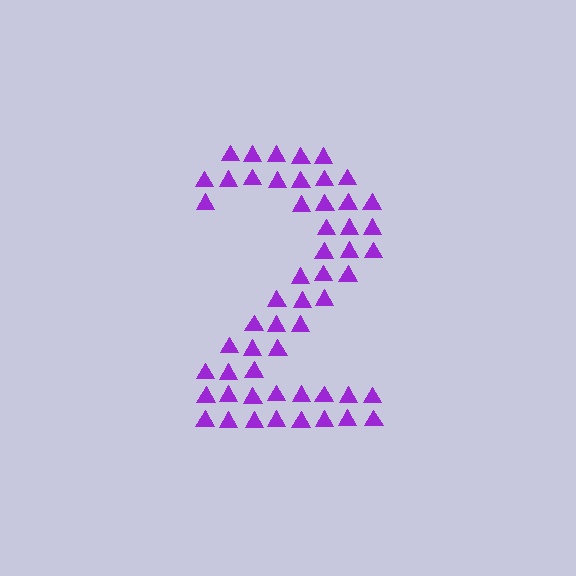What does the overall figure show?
The overall figure shows the digit 2.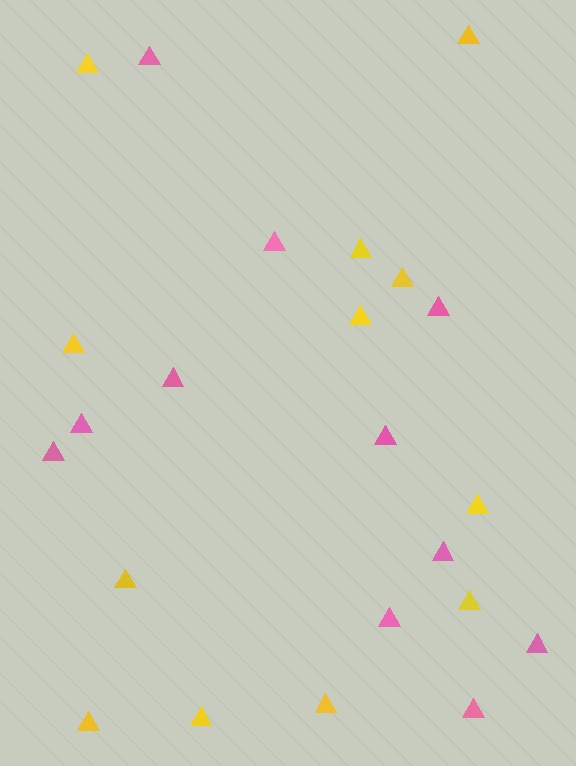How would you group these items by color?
There are 2 groups: one group of yellow triangles (12) and one group of pink triangles (11).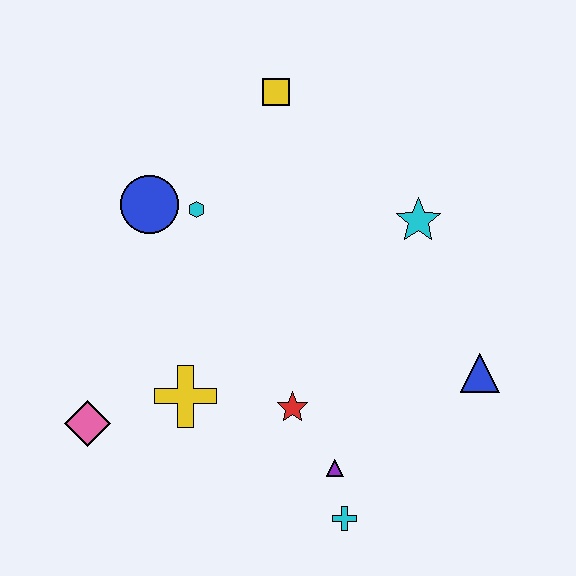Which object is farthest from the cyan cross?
The yellow square is farthest from the cyan cross.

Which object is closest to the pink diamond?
The yellow cross is closest to the pink diamond.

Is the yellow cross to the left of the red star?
Yes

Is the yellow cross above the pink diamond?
Yes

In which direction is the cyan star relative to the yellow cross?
The cyan star is to the right of the yellow cross.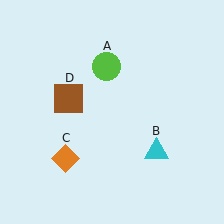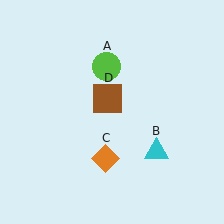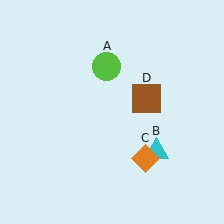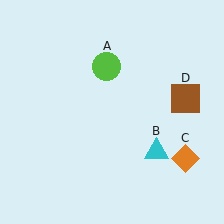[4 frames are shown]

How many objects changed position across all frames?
2 objects changed position: orange diamond (object C), brown square (object D).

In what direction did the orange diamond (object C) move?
The orange diamond (object C) moved right.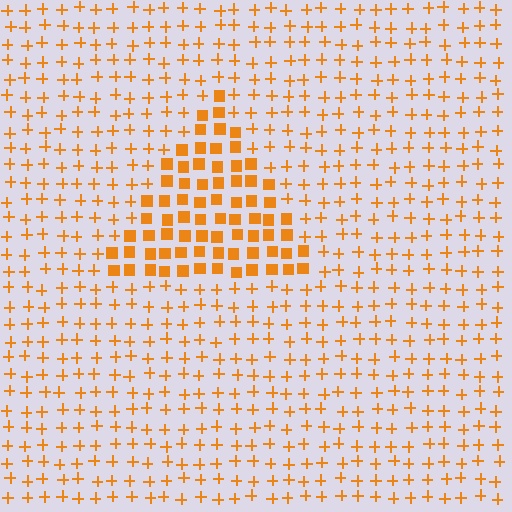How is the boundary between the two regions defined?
The boundary is defined by a change in element shape: squares inside vs. plus signs outside. All elements share the same color and spacing.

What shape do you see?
I see a triangle.